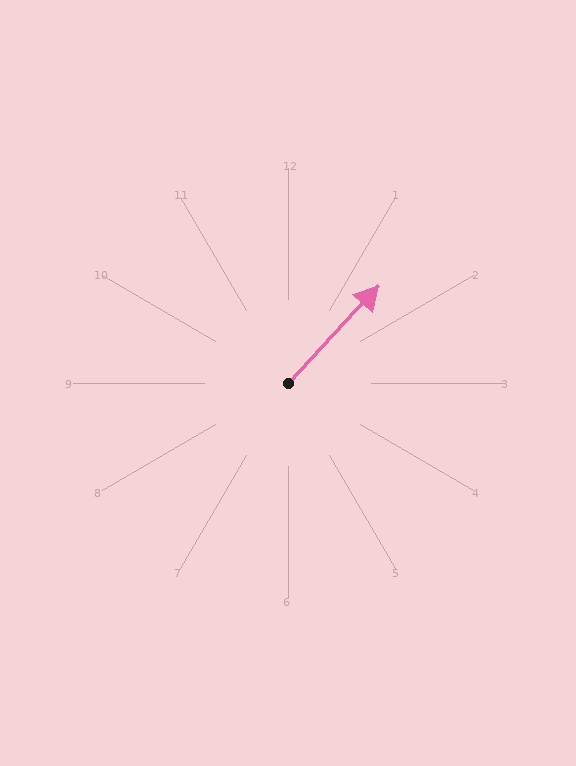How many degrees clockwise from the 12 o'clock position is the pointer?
Approximately 43 degrees.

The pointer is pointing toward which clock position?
Roughly 1 o'clock.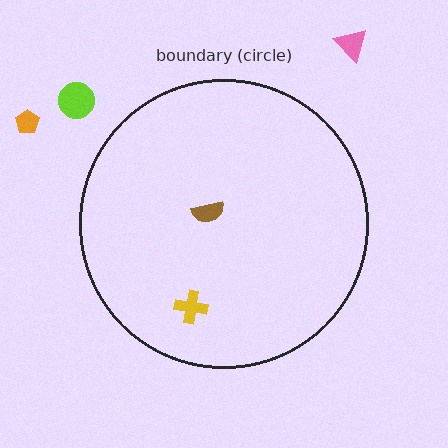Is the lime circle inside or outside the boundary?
Outside.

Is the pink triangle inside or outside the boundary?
Outside.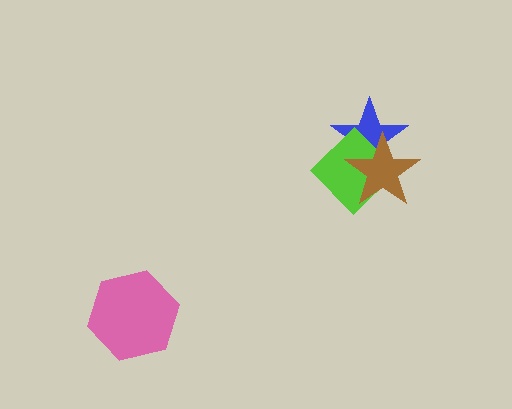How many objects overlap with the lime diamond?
2 objects overlap with the lime diamond.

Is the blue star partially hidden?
Yes, it is partially covered by another shape.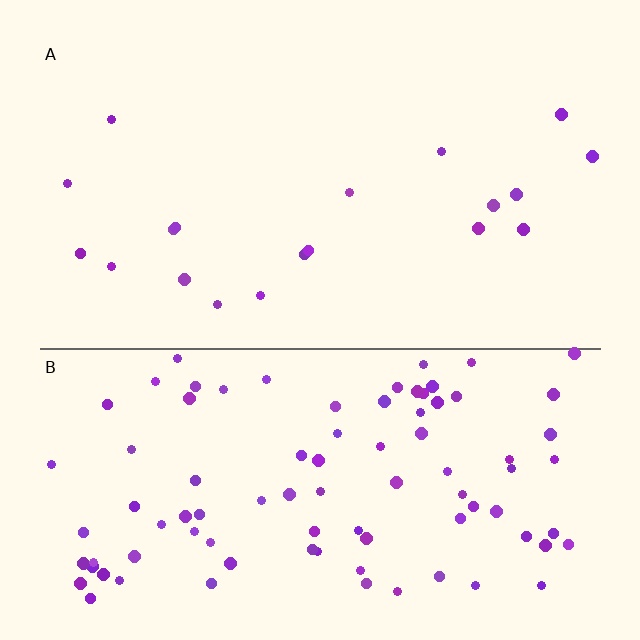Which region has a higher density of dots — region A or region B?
B (the bottom).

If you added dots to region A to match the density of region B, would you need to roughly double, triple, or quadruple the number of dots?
Approximately quadruple.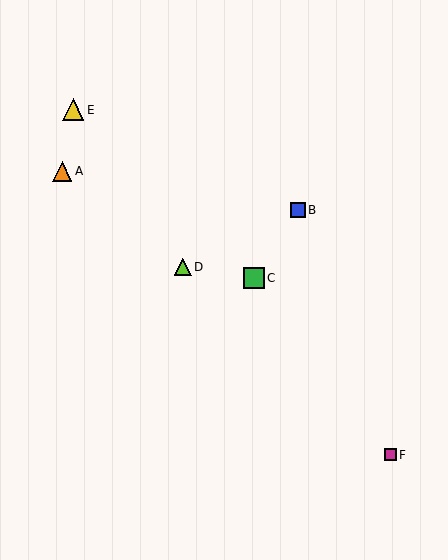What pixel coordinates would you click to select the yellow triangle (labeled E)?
Click at (73, 110) to select the yellow triangle E.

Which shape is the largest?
The yellow triangle (labeled E) is the largest.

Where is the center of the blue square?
The center of the blue square is at (298, 210).